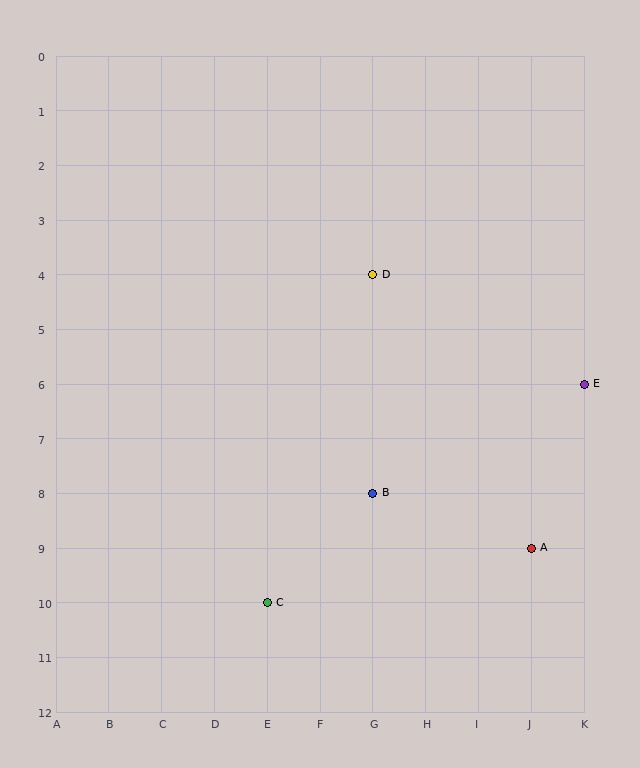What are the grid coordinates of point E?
Point E is at grid coordinates (K, 6).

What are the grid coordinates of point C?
Point C is at grid coordinates (E, 10).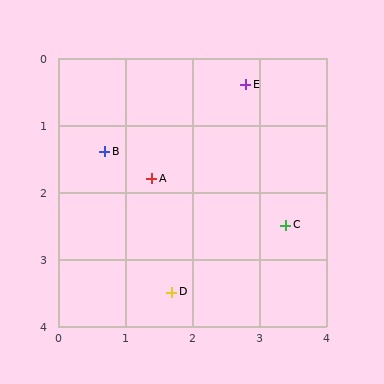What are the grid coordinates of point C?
Point C is at approximately (3.4, 2.5).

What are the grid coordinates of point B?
Point B is at approximately (0.7, 1.4).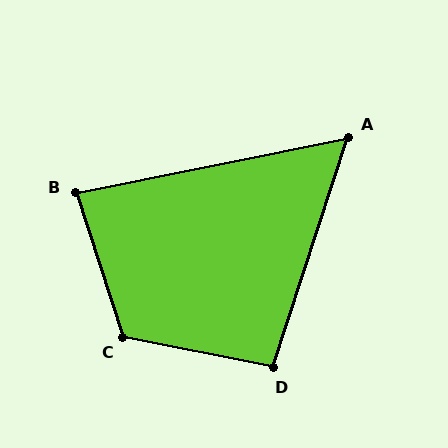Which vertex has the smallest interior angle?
A, at approximately 60 degrees.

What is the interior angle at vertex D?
Approximately 97 degrees (obtuse).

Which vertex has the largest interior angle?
C, at approximately 120 degrees.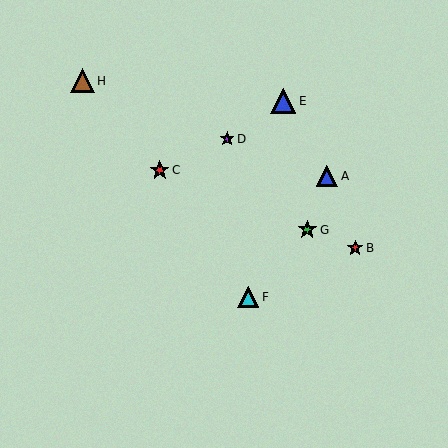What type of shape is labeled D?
Shape D is a purple star.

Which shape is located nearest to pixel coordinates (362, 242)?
The red star (labeled B) at (355, 248) is nearest to that location.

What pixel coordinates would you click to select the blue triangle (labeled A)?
Click at (327, 176) to select the blue triangle A.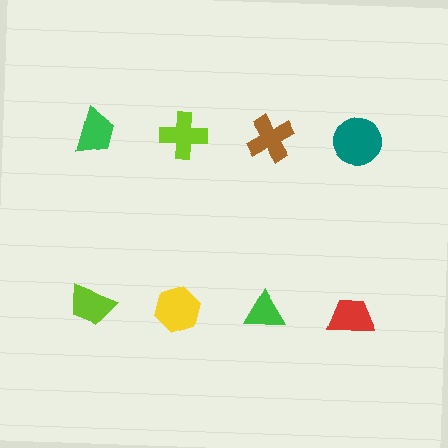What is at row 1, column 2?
A lime cross.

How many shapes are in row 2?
4 shapes.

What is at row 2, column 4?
A red trapezoid.